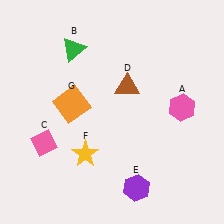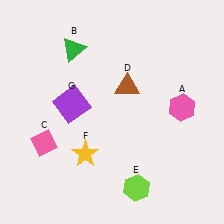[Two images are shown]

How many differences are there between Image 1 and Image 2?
There are 2 differences between the two images.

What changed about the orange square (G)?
In Image 1, G is orange. In Image 2, it changed to purple.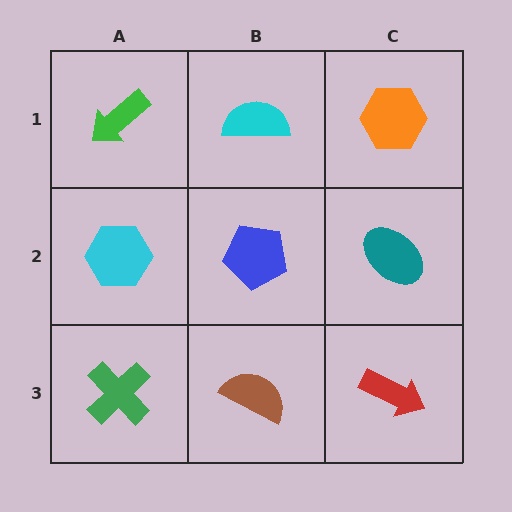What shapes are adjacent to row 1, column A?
A cyan hexagon (row 2, column A), a cyan semicircle (row 1, column B).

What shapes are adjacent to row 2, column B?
A cyan semicircle (row 1, column B), a brown semicircle (row 3, column B), a cyan hexagon (row 2, column A), a teal ellipse (row 2, column C).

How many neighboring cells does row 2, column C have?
3.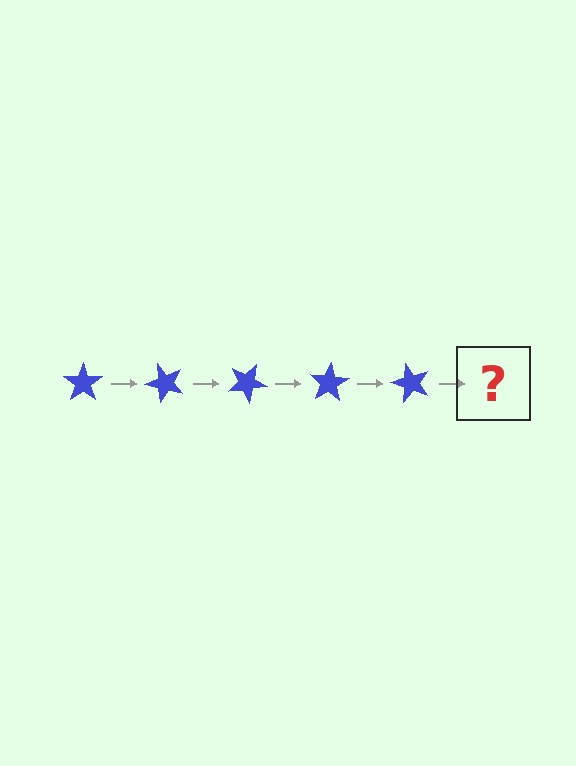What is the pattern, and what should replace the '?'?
The pattern is that the star rotates 50 degrees each step. The '?' should be a blue star rotated 250 degrees.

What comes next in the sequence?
The next element should be a blue star rotated 250 degrees.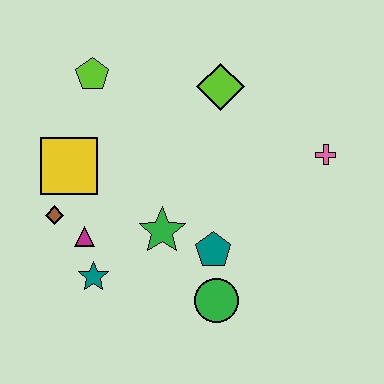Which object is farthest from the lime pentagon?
The green circle is farthest from the lime pentagon.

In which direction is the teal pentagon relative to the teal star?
The teal pentagon is to the right of the teal star.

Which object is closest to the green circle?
The teal pentagon is closest to the green circle.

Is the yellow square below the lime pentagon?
Yes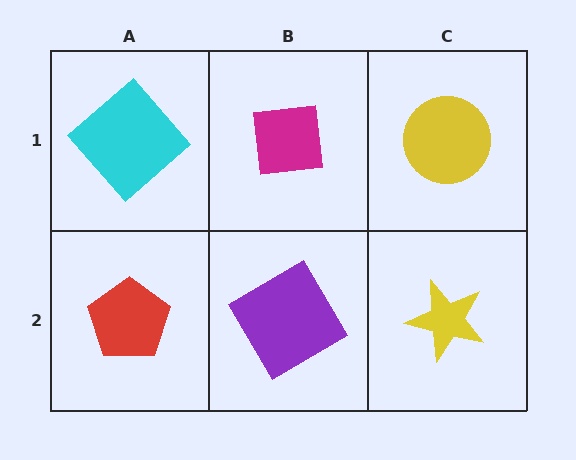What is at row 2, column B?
A purple diamond.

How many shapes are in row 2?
3 shapes.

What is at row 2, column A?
A red pentagon.